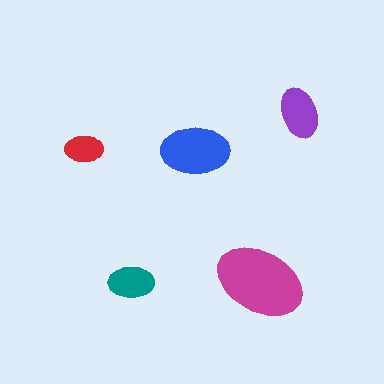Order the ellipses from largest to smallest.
the magenta one, the blue one, the purple one, the teal one, the red one.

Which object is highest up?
The purple ellipse is topmost.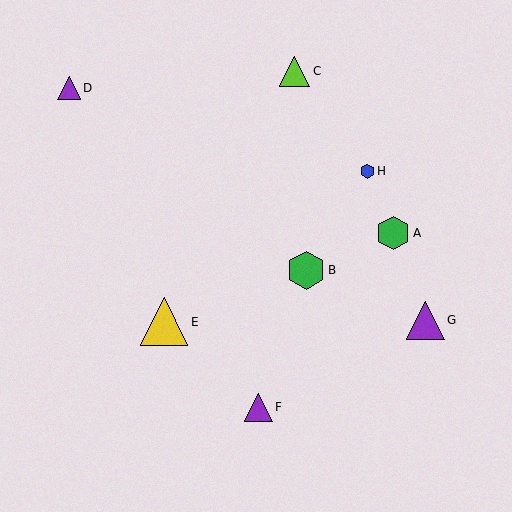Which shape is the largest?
The yellow triangle (labeled E) is the largest.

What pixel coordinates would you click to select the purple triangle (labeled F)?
Click at (259, 407) to select the purple triangle F.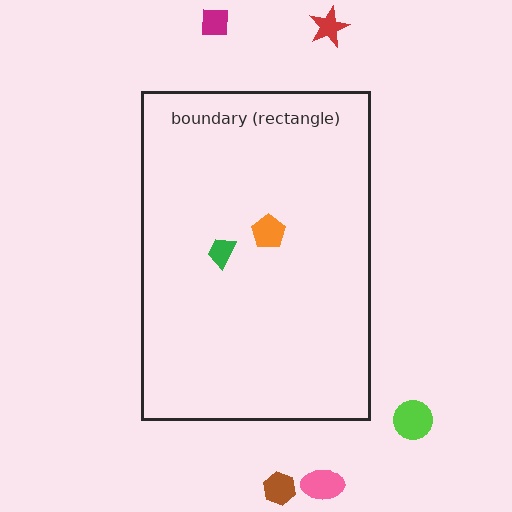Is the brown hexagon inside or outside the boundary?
Outside.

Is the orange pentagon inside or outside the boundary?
Inside.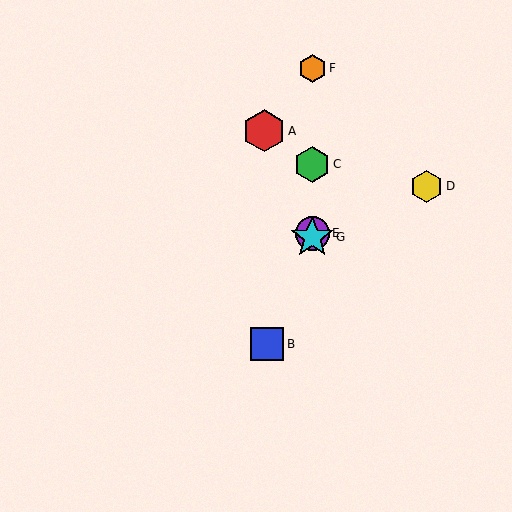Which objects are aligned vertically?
Objects C, E, F, G are aligned vertically.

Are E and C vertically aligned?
Yes, both are at x≈312.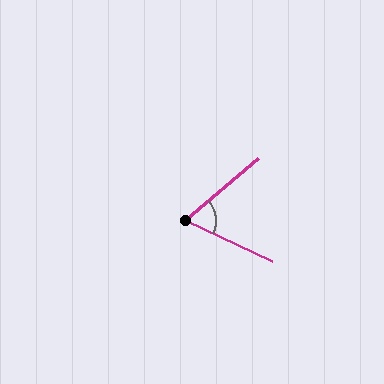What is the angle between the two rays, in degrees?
Approximately 65 degrees.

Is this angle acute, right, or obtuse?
It is acute.